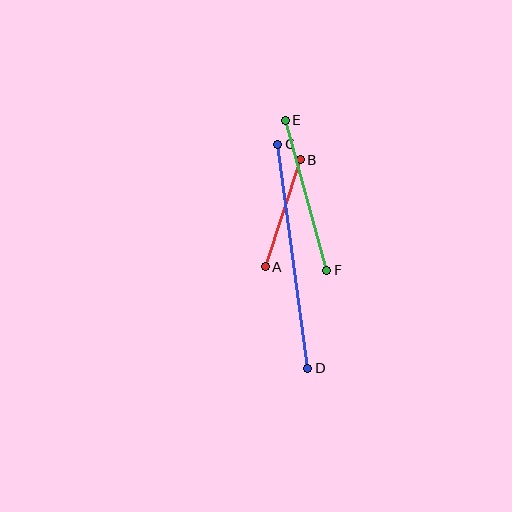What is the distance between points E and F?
The distance is approximately 156 pixels.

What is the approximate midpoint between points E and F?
The midpoint is at approximately (306, 195) pixels.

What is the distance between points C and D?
The distance is approximately 226 pixels.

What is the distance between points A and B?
The distance is approximately 113 pixels.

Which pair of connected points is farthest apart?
Points C and D are farthest apart.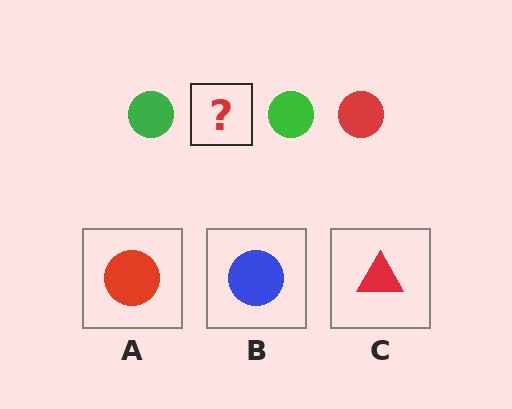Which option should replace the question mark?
Option A.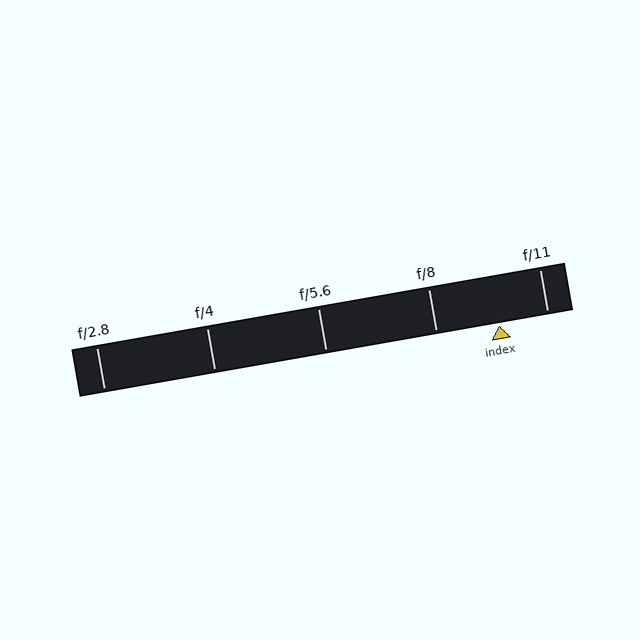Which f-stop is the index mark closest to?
The index mark is closest to f/11.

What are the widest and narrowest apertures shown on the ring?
The widest aperture shown is f/2.8 and the narrowest is f/11.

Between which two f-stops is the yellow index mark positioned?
The index mark is between f/8 and f/11.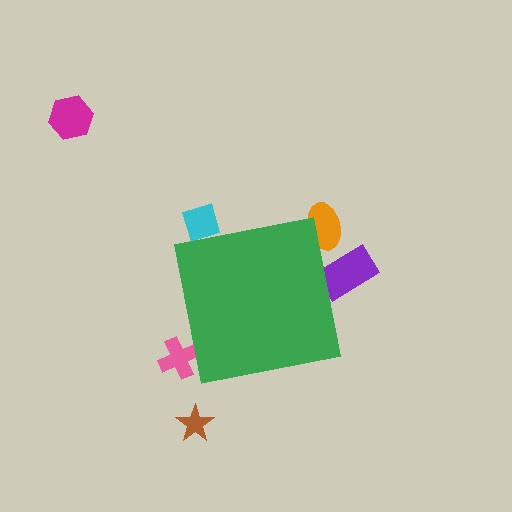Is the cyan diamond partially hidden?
Yes, the cyan diamond is partially hidden behind the green square.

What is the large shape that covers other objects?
A green square.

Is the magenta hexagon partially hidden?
No, the magenta hexagon is fully visible.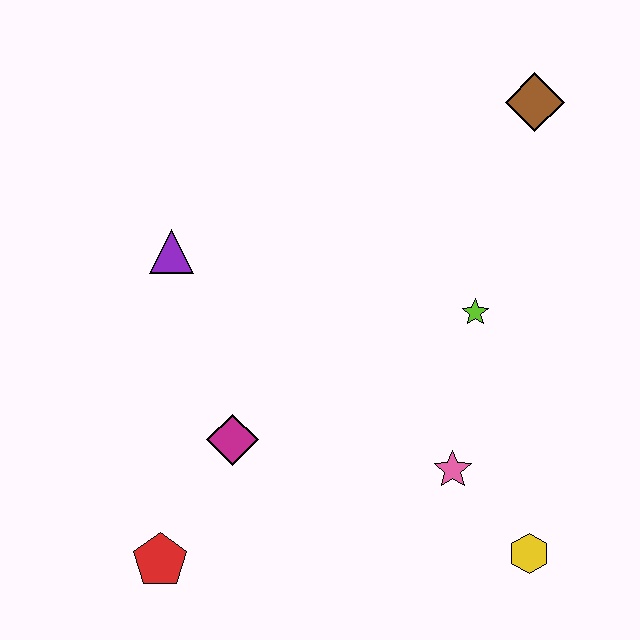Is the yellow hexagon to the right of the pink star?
Yes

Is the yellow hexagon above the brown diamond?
No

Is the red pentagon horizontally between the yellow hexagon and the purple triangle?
No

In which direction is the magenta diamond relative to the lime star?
The magenta diamond is to the left of the lime star.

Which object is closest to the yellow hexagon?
The pink star is closest to the yellow hexagon.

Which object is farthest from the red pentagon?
The brown diamond is farthest from the red pentagon.